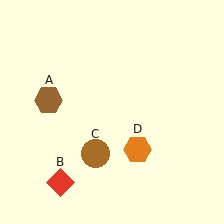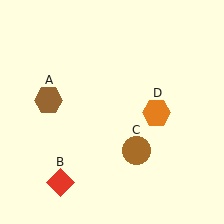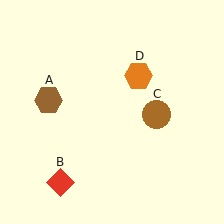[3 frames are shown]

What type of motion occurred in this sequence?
The brown circle (object C), orange hexagon (object D) rotated counterclockwise around the center of the scene.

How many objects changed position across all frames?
2 objects changed position: brown circle (object C), orange hexagon (object D).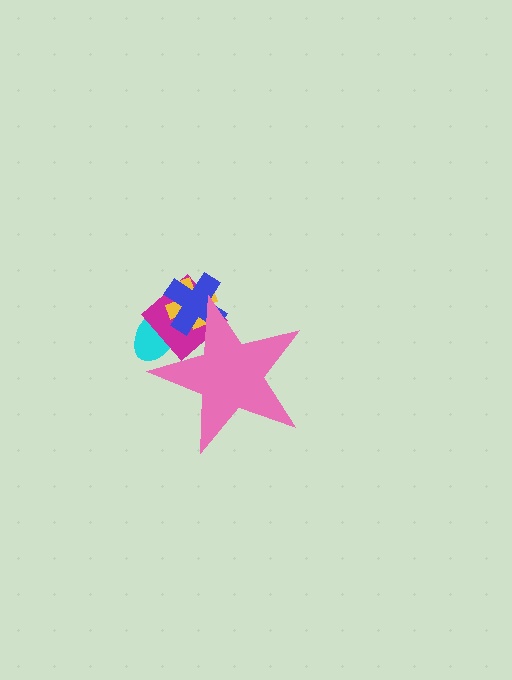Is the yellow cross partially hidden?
Yes, the yellow cross is partially hidden behind the pink star.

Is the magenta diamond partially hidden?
Yes, the magenta diamond is partially hidden behind the pink star.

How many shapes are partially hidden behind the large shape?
4 shapes are partially hidden.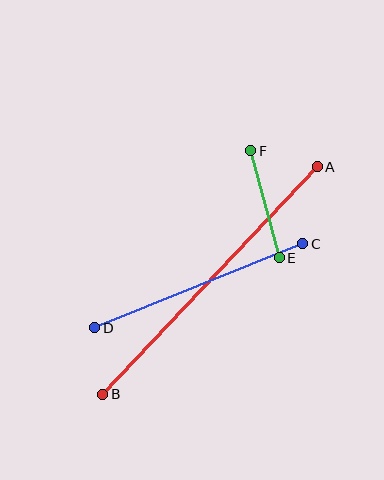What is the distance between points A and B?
The distance is approximately 313 pixels.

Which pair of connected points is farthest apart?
Points A and B are farthest apart.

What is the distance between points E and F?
The distance is approximately 111 pixels.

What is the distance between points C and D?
The distance is approximately 224 pixels.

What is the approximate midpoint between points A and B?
The midpoint is at approximately (210, 280) pixels.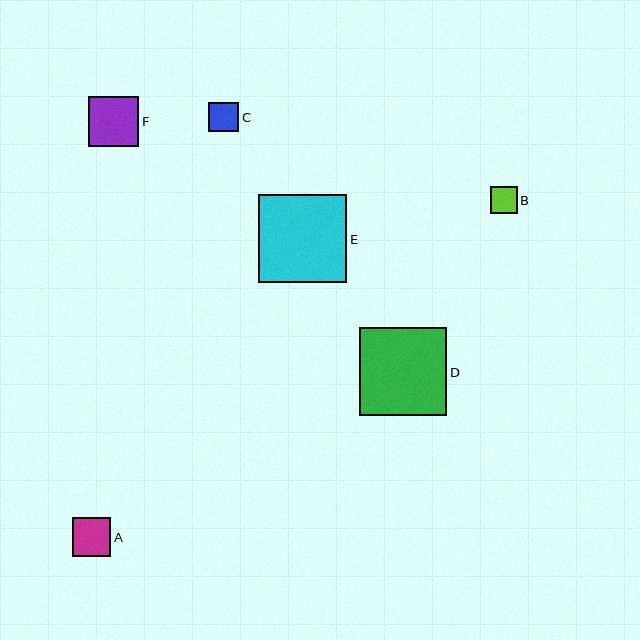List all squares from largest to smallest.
From largest to smallest: E, D, F, A, C, B.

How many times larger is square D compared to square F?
Square D is approximately 1.7 times the size of square F.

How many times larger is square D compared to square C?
Square D is approximately 2.9 times the size of square C.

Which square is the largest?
Square E is the largest with a size of approximately 88 pixels.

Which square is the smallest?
Square B is the smallest with a size of approximately 27 pixels.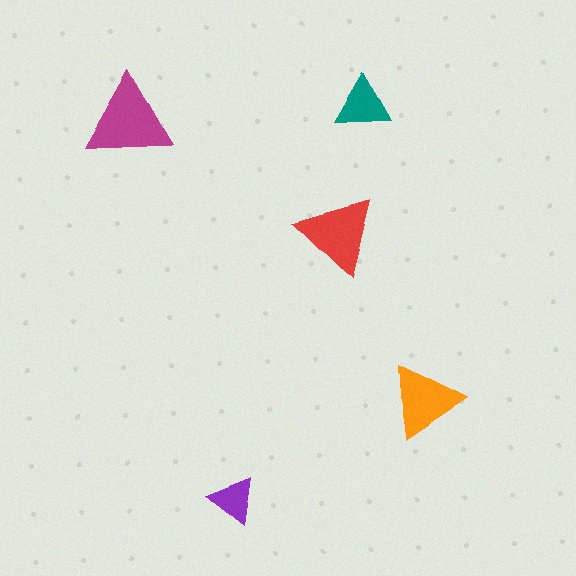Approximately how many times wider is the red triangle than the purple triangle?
About 1.5 times wider.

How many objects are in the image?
There are 5 objects in the image.